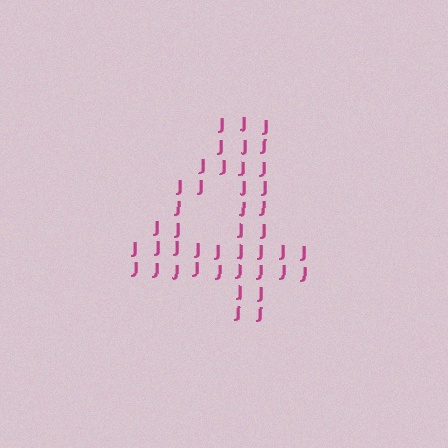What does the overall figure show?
The overall figure shows the digit 4.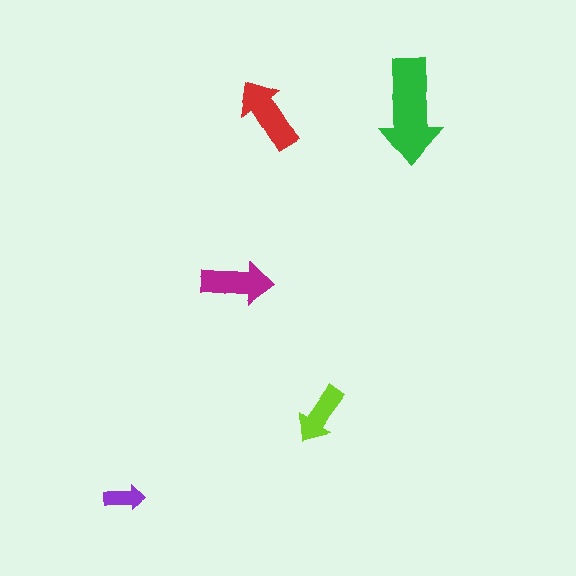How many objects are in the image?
There are 5 objects in the image.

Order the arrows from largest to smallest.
the green one, the red one, the magenta one, the lime one, the purple one.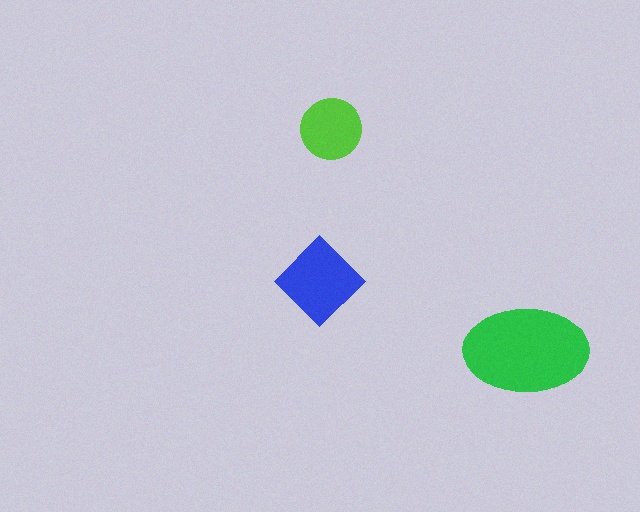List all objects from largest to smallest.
The green ellipse, the blue diamond, the lime circle.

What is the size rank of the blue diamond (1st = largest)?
2nd.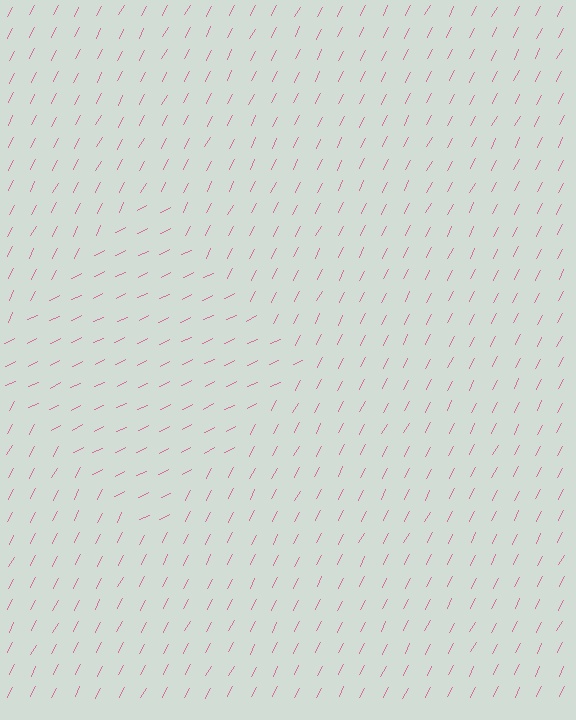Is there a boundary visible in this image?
Yes, there is a texture boundary formed by a change in line orientation.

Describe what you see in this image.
The image is filled with small pink line segments. A diamond region in the image has lines oriented differently from the surrounding lines, creating a visible texture boundary.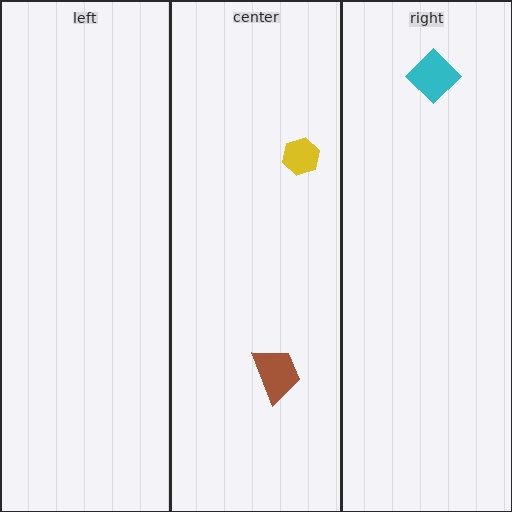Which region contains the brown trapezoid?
The center region.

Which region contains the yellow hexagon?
The center region.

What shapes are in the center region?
The brown trapezoid, the yellow hexagon.